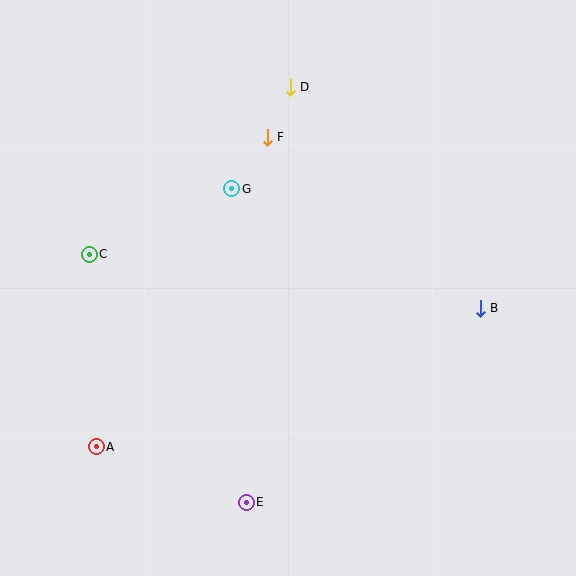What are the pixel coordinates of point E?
Point E is at (246, 502).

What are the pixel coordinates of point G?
Point G is at (232, 189).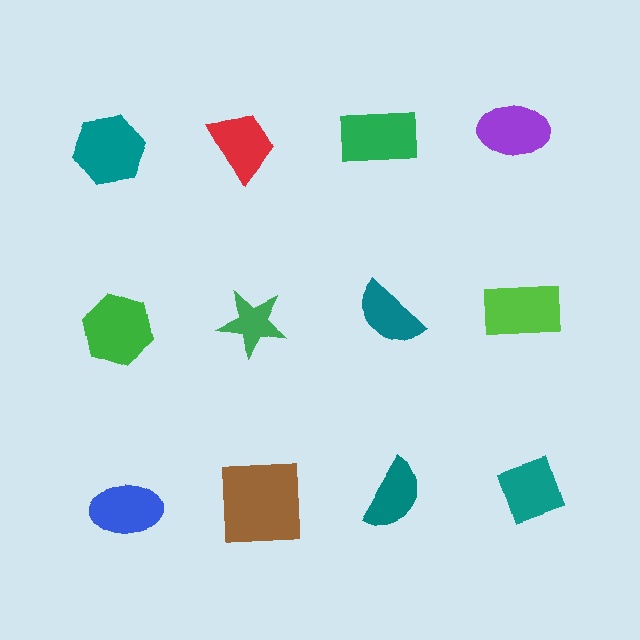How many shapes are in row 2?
4 shapes.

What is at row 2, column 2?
A green star.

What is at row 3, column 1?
A blue ellipse.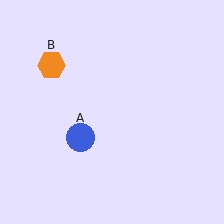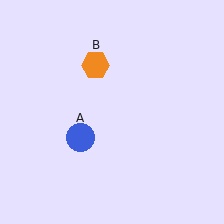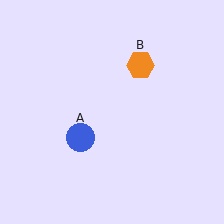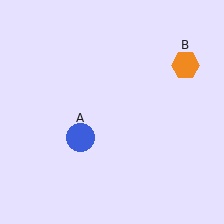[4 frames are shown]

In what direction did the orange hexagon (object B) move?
The orange hexagon (object B) moved right.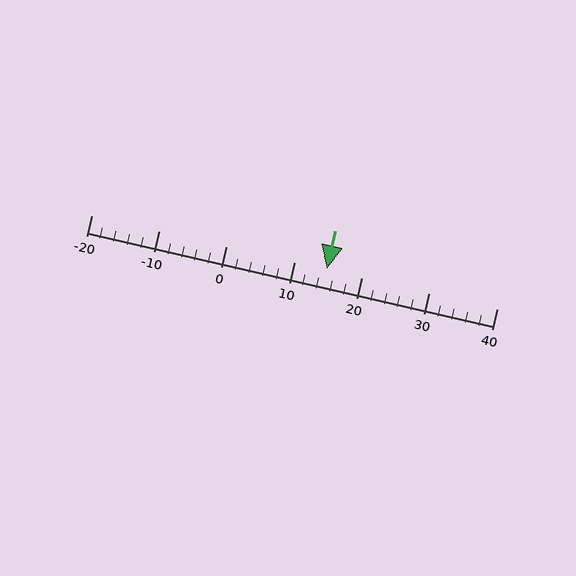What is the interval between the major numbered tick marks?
The major tick marks are spaced 10 units apart.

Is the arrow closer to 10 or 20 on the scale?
The arrow is closer to 10.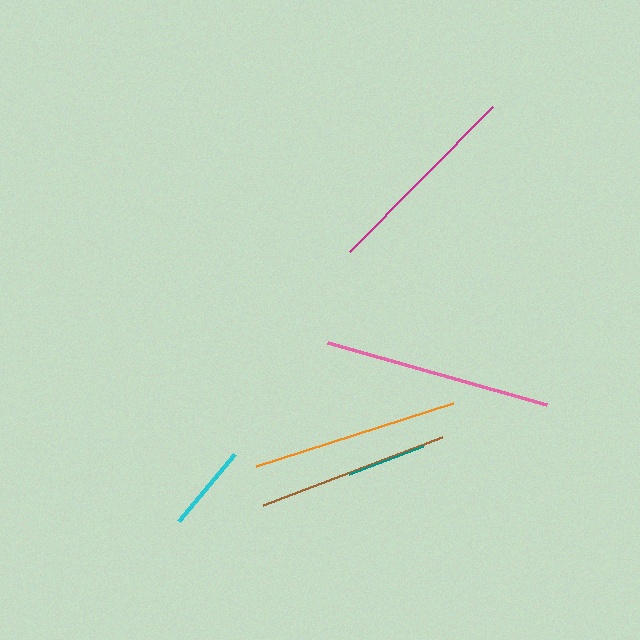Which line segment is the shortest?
The teal line is the shortest at approximately 80 pixels.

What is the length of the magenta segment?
The magenta segment is approximately 204 pixels long.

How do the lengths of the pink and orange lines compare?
The pink and orange lines are approximately the same length.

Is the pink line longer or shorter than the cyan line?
The pink line is longer than the cyan line.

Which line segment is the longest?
The pink line is the longest at approximately 227 pixels.